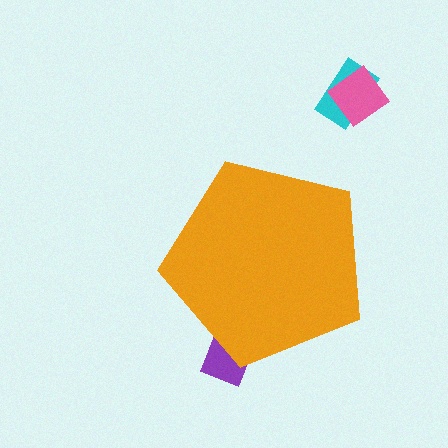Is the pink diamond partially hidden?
No, the pink diamond is fully visible.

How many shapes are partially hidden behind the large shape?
1 shape is partially hidden.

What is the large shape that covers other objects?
An orange pentagon.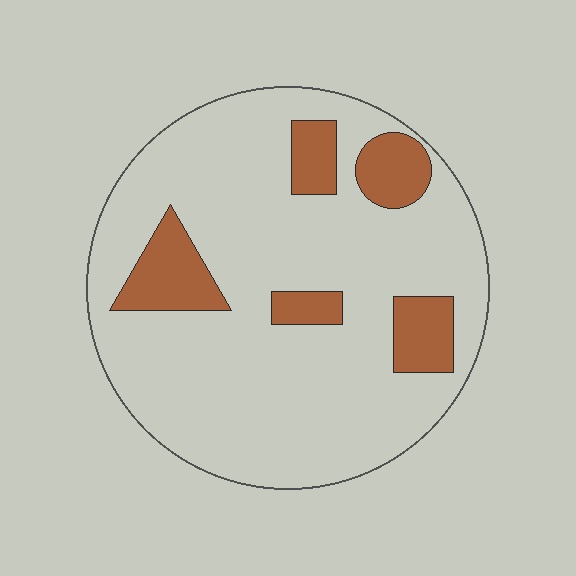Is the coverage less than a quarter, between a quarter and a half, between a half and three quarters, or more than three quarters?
Less than a quarter.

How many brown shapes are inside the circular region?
5.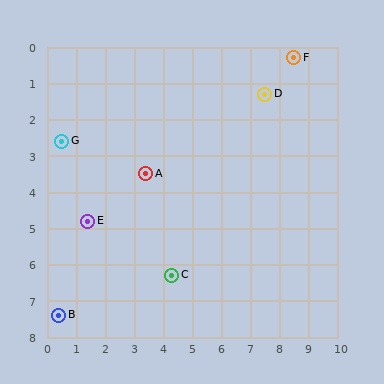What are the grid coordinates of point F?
Point F is at approximately (8.5, 0.3).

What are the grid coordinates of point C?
Point C is at approximately (4.3, 6.3).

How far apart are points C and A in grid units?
Points C and A are about 2.9 grid units apart.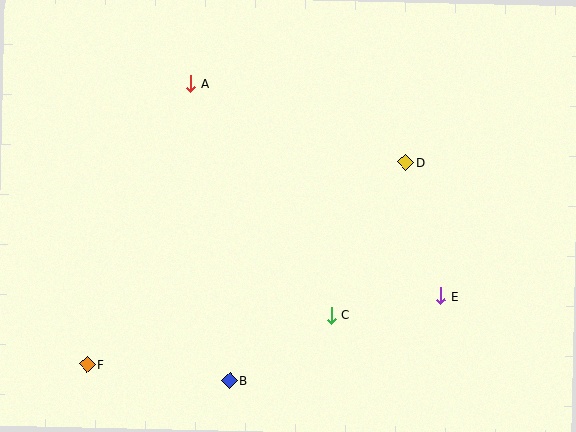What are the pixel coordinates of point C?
Point C is at (331, 315).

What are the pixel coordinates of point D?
Point D is at (406, 162).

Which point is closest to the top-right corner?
Point D is closest to the top-right corner.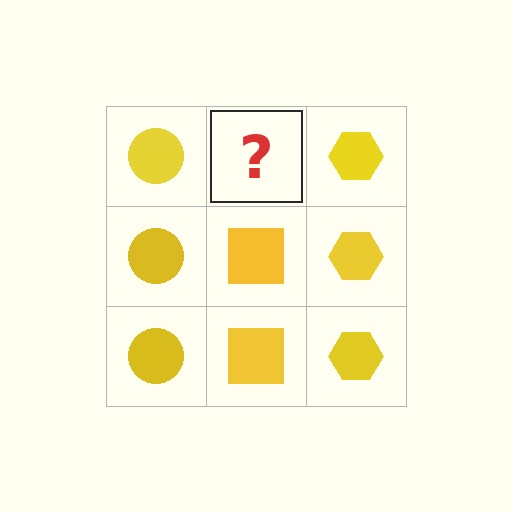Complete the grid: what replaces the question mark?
The question mark should be replaced with a yellow square.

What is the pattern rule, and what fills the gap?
The rule is that each column has a consistent shape. The gap should be filled with a yellow square.